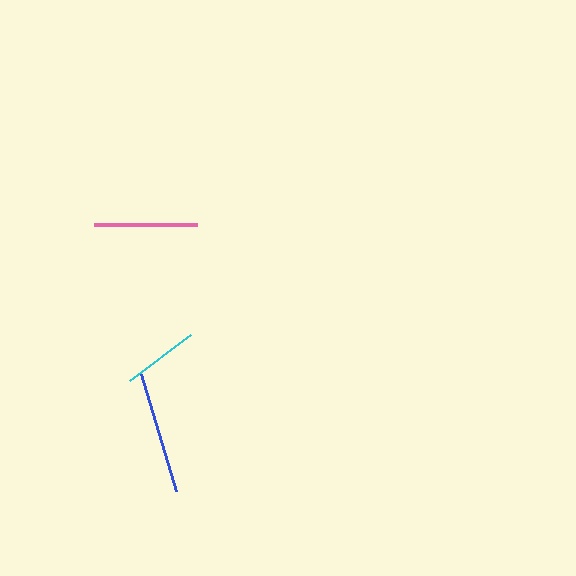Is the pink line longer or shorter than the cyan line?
The pink line is longer than the cyan line.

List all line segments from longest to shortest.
From longest to shortest: blue, pink, cyan.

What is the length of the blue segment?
The blue segment is approximately 122 pixels long.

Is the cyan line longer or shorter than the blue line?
The blue line is longer than the cyan line.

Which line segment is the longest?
The blue line is the longest at approximately 122 pixels.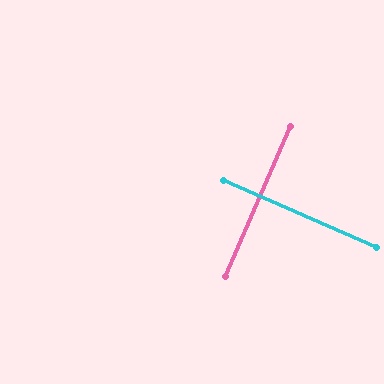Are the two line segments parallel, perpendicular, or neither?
Perpendicular — they meet at approximately 90°.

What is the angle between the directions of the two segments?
Approximately 90 degrees.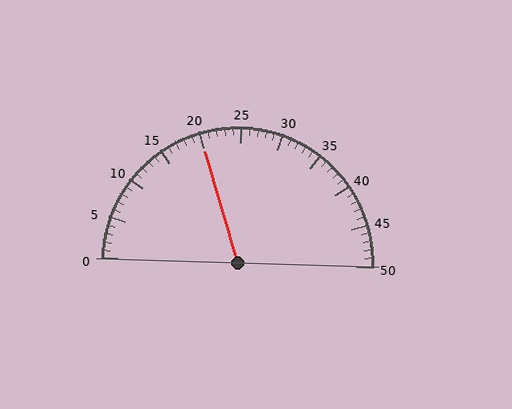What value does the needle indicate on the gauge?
The needle indicates approximately 20.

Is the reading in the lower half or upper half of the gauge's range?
The reading is in the lower half of the range (0 to 50).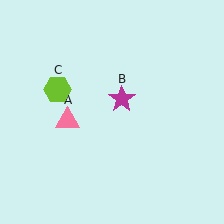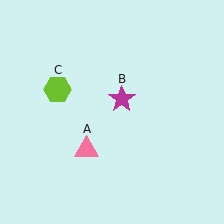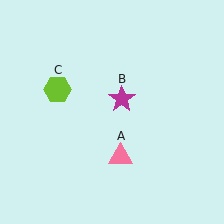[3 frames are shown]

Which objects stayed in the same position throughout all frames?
Magenta star (object B) and lime hexagon (object C) remained stationary.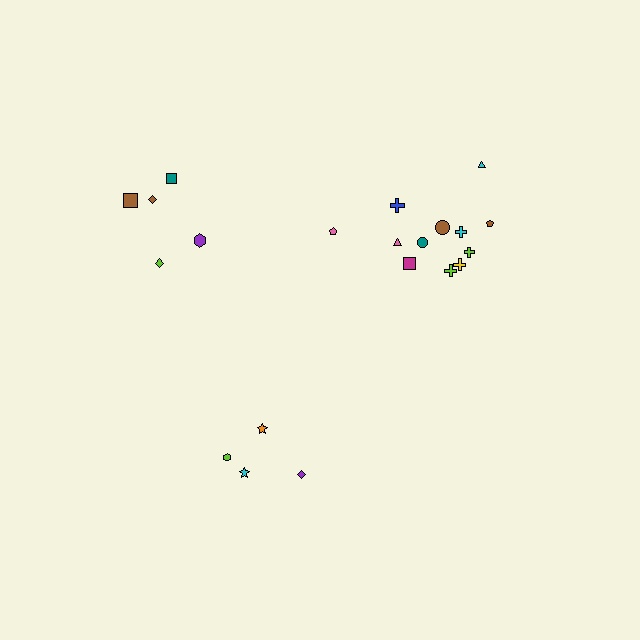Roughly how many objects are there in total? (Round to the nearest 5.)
Roughly 20 objects in total.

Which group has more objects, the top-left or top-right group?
The top-right group.